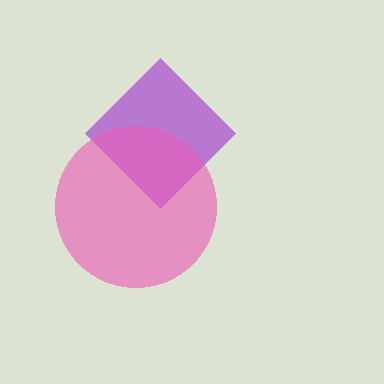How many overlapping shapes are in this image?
There are 2 overlapping shapes in the image.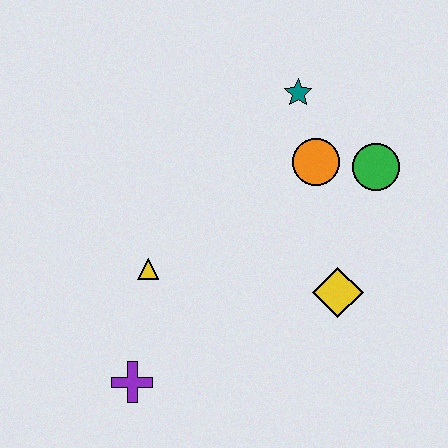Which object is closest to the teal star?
The orange circle is closest to the teal star.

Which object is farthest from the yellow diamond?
The purple cross is farthest from the yellow diamond.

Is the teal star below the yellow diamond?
No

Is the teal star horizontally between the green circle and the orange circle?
No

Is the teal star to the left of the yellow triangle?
No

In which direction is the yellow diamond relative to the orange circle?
The yellow diamond is below the orange circle.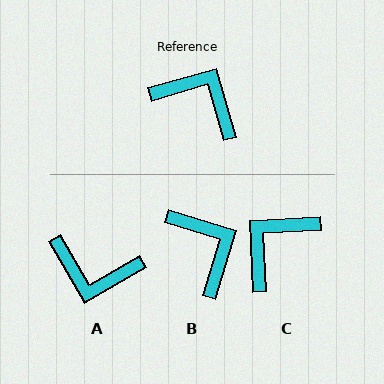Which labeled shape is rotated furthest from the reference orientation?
A, about 166 degrees away.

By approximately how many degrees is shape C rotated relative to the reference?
Approximately 77 degrees counter-clockwise.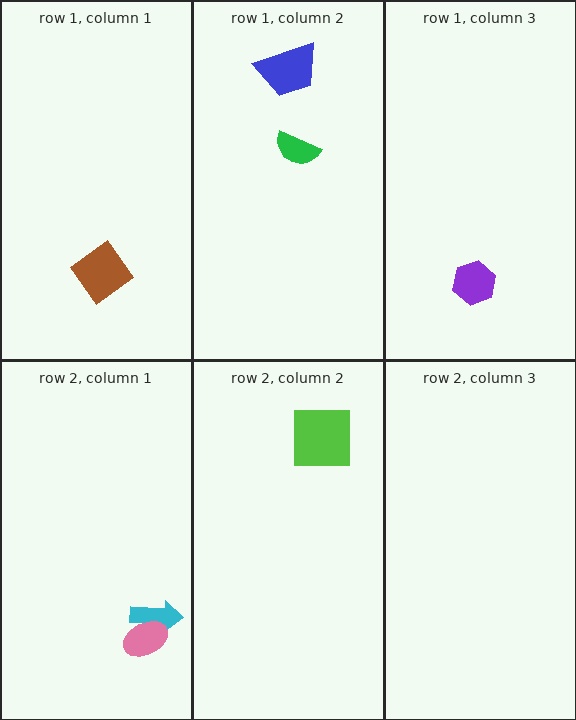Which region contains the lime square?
The row 2, column 2 region.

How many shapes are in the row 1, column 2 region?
2.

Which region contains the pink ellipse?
The row 2, column 1 region.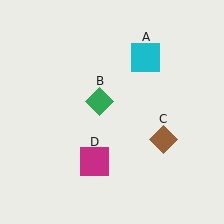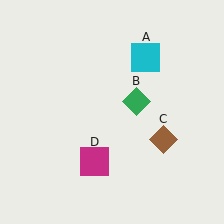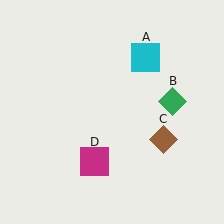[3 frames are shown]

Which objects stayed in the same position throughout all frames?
Cyan square (object A) and brown diamond (object C) and magenta square (object D) remained stationary.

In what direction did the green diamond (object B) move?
The green diamond (object B) moved right.